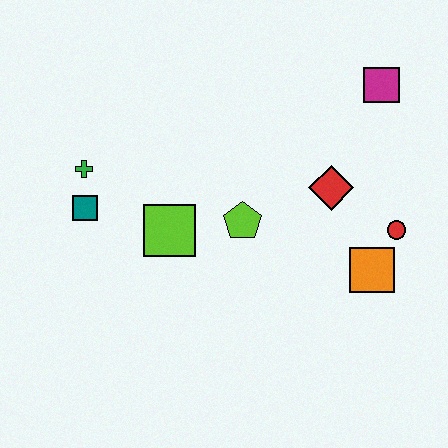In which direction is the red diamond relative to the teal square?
The red diamond is to the right of the teal square.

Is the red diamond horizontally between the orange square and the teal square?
Yes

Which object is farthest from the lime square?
The magenta square is farthest from the lime square.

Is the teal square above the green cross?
No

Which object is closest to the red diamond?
The red circle is closest to the red diamond.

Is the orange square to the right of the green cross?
Yes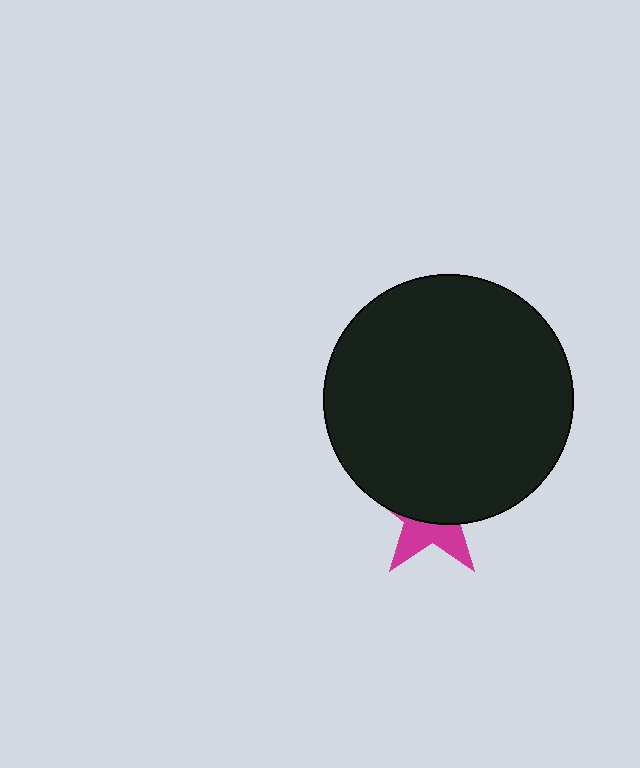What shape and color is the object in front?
The object in front is a black circle.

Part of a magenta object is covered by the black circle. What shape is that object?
It is a star.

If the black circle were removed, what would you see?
You would see the complete magenta star.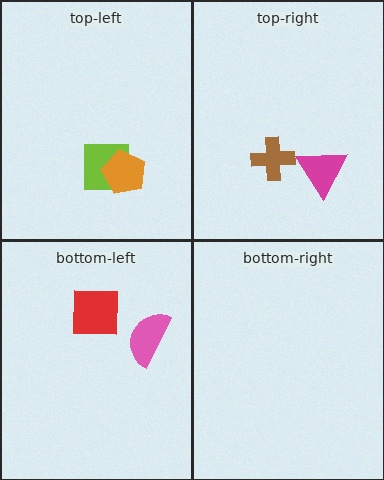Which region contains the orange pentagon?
The top-left region.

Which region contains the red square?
The bottom-left region.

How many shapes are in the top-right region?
2.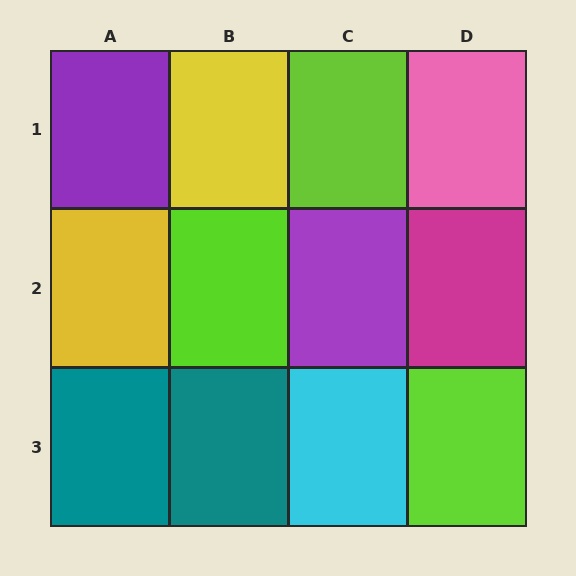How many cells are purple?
2 cells are purple.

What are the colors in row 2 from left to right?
Yellow, lime, purple, magenta.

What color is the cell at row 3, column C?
Cyan.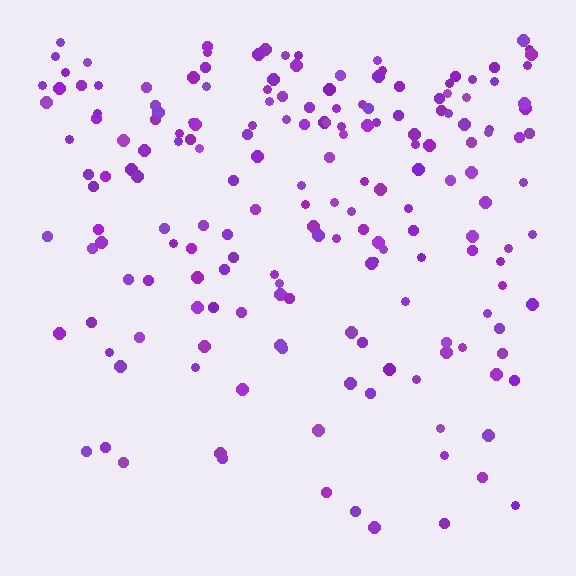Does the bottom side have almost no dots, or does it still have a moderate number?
Still a moderate number, just noticeably fewer than the top.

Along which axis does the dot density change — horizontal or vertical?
Vertical.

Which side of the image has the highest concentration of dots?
The top.